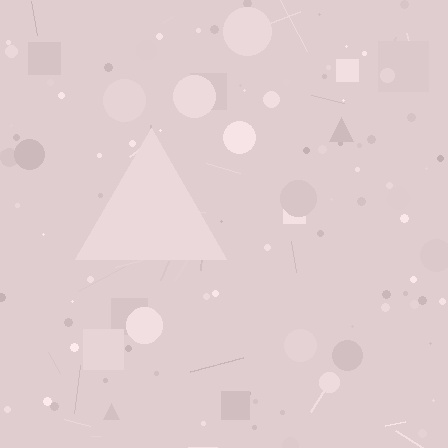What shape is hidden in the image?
A triangle is hidden in the image.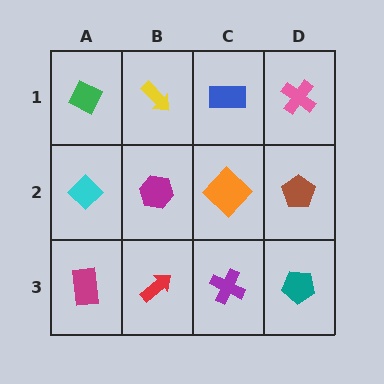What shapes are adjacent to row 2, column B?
A yellow arrow (row 1, column B), a red arrow (row 3, column B), a cyan diamond (row 2, column A), an orange diamond (row 2, column C).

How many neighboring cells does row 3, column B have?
3.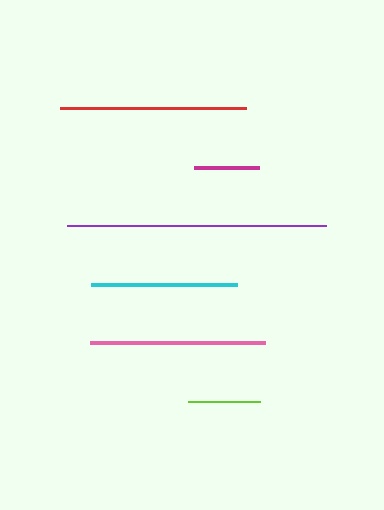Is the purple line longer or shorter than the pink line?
The purple line is longer than the pink line.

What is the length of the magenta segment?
The magenta segment is approximately 64 pixels long.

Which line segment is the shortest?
The magenta line is the shortest at approximately 64 pixels.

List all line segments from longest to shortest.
From longest to shortest: purple, red, pink, cyan, lime, magenta.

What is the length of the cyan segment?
The cyan segment is approximately 145 pixels long.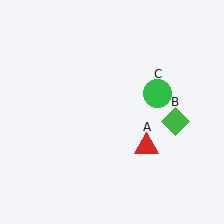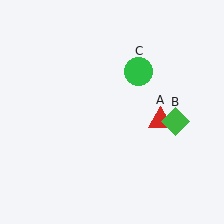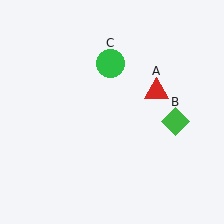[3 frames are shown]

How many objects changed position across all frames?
2 objects changed position: red triangle (object A), green circle (object C).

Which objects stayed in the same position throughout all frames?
Green diamond (object B) remained stationary.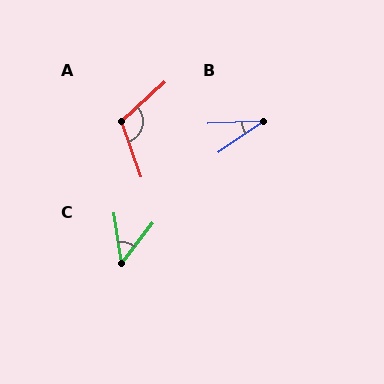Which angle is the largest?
A, at approximately 113 degrees.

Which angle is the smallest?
B, at approximately 32 degrees.